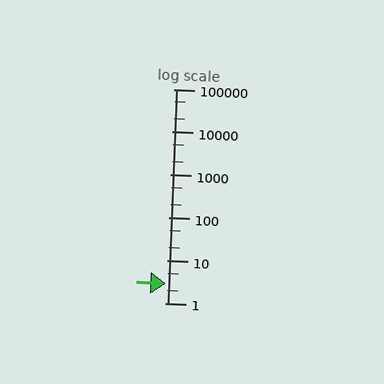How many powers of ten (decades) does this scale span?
The scale spans 5 decades, from 1 to 100000.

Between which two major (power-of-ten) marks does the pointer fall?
The pointer is between 1 and 10.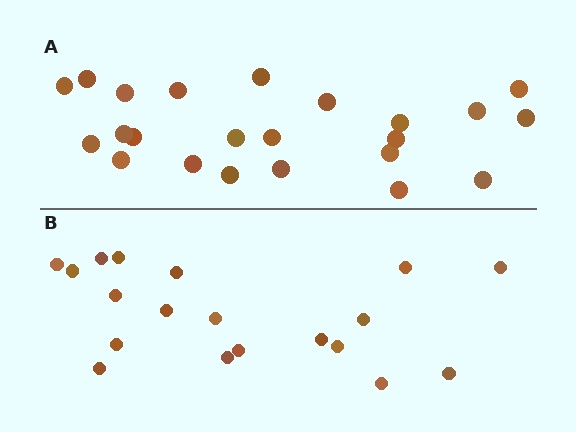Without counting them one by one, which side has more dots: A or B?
Region A (the top region) has more dots.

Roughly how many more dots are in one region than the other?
Region A has about 4 more dots than region B.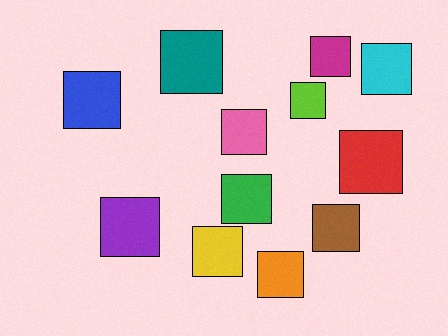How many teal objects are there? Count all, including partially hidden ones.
There is 1 teal object.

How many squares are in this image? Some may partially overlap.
There are 12 squares.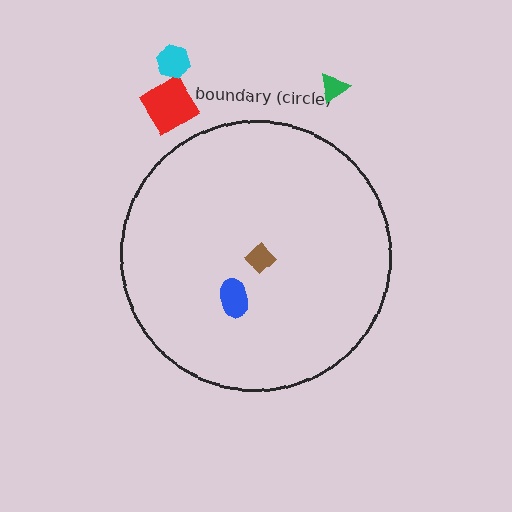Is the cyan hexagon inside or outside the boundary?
Outside.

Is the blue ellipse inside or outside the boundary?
Inside.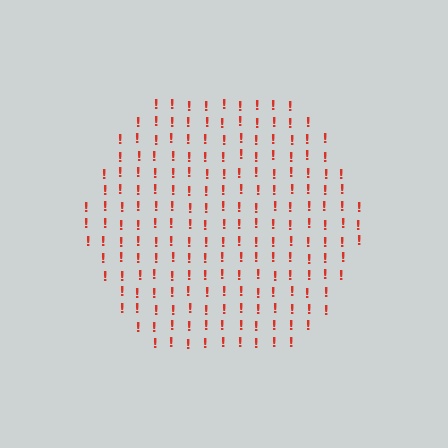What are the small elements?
The small elements are exclamation marks.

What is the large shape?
The large shape is a hexagon.